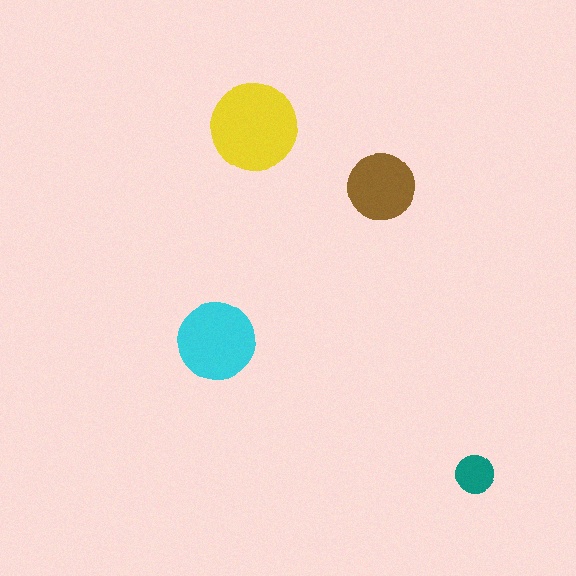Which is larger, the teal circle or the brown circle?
The brown one.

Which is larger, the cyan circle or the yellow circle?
The yellow one.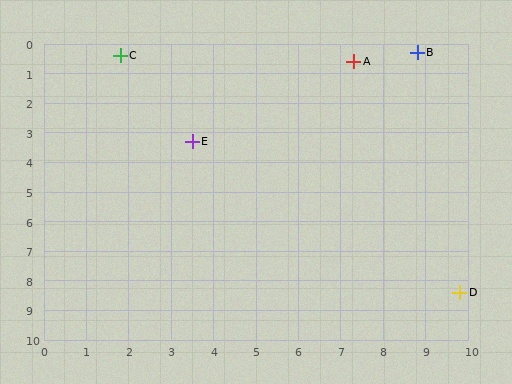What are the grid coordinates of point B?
Point B is at approximately (8.8, 0.3).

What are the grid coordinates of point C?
Point C is at approximately (1.8, 0.4).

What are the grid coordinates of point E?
Point E is at approximately (3.5, 3.3).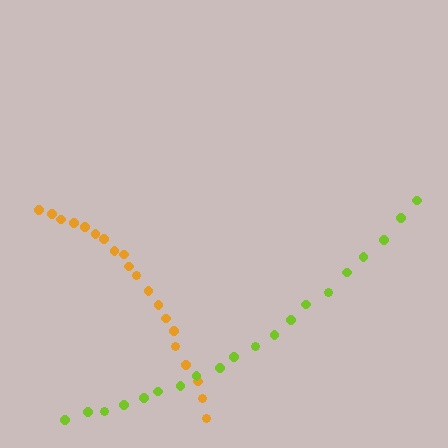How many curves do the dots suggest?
There are 2 distinct paths.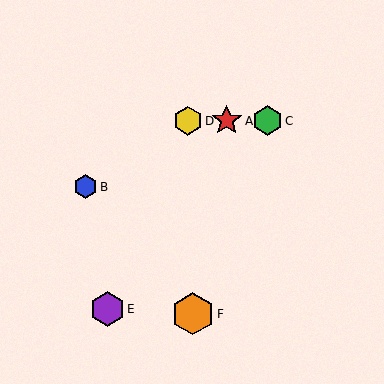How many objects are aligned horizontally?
3 objects (A, C, D) are aligned horizontally.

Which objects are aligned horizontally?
Objects A, C, D are aligned horizontally.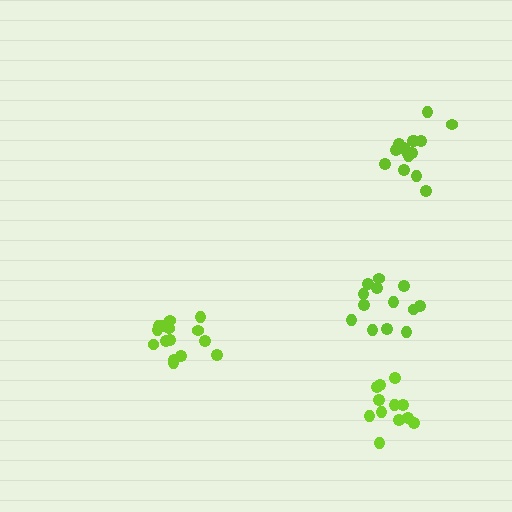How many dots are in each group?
Group 1: 15 dots, Group 2: 12 dots, Group 3: 15 dots, Group 4: 13 dots (55 total).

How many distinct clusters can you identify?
There are 4 distinct clusters.